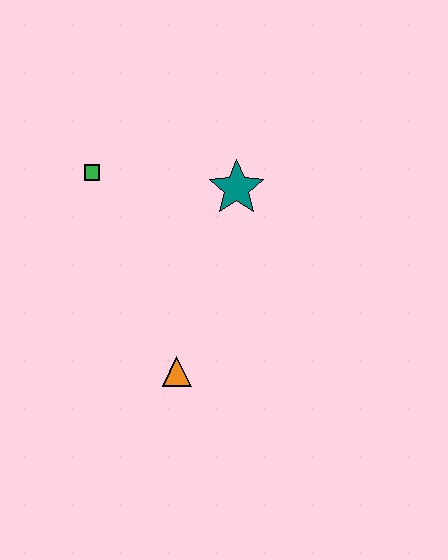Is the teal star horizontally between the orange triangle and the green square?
No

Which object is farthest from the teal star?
The orange triangle is farthest from the teal star.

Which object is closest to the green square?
The teal star is closest to the green square.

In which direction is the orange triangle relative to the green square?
The orange triangle is below the green square.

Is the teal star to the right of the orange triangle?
Yes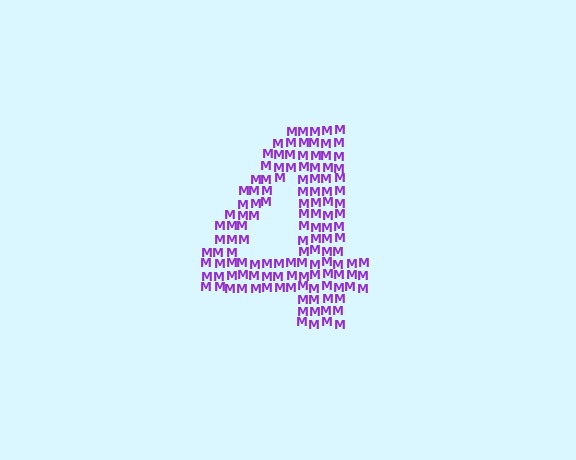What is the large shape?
The large shape is the digit 4.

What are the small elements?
The small elements are letter M's.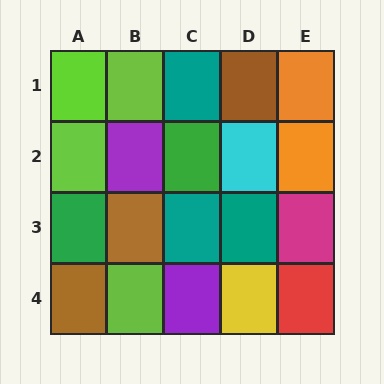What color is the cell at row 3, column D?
Teal.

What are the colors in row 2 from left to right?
Lime, purple, green, cyan, orange.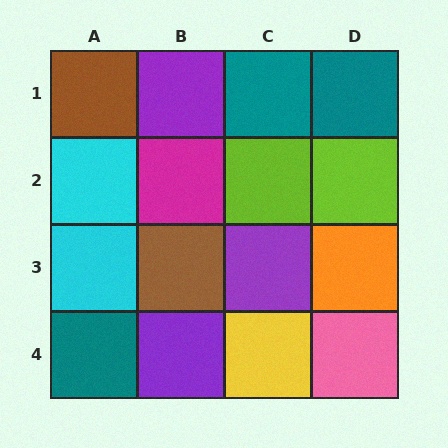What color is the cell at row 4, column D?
Pink.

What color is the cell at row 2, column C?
Lime.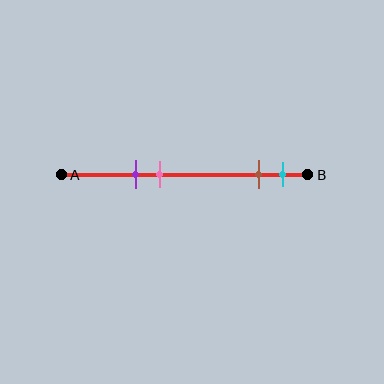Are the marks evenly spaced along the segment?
No, the marks are not evenly spaced.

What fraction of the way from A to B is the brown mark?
The brown mark is approximately 80% (0.8) of the way from A to B.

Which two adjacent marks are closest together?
The brown and cyan marks are the closest adjacent pair.